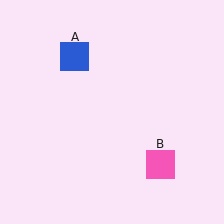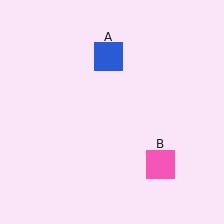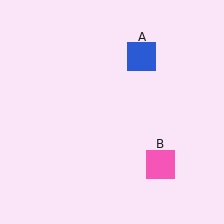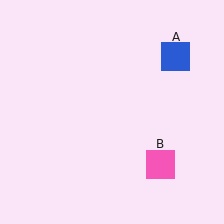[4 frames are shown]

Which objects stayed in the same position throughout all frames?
Pink square (object B) remained stationary.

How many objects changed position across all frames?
1 object changed position: blue square (object A).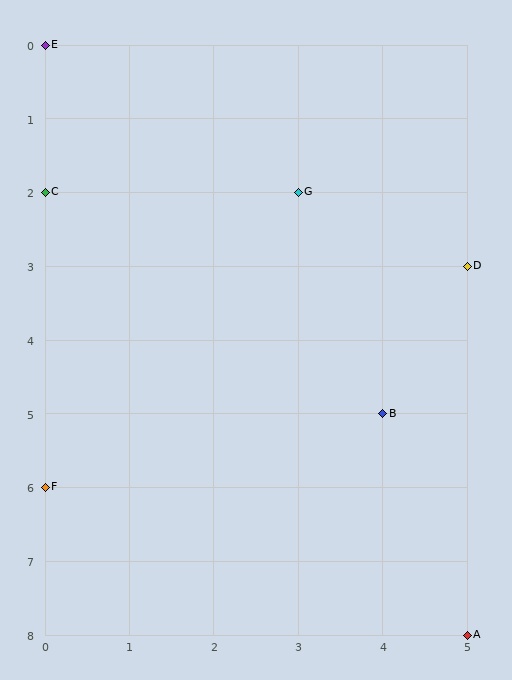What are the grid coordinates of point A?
Point A is at grid coordinates (5, 8).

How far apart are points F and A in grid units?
Points F and A are 5 columns and 2 rows apart (about 5.4 grid units diagonally).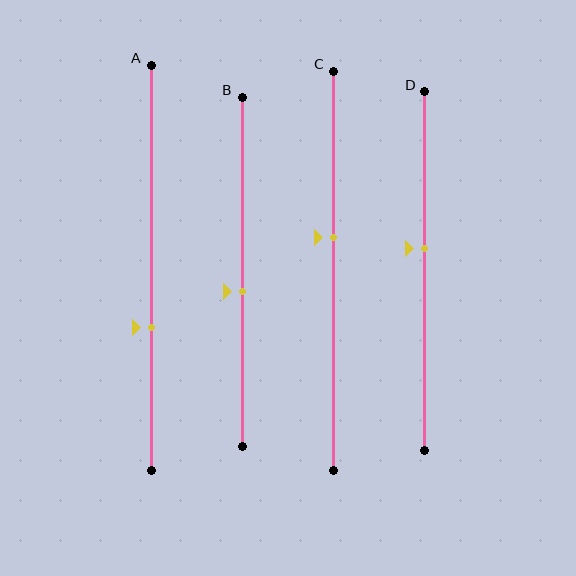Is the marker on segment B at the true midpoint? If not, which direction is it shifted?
No, the marker on segment B is shifted downward by about 5% of the segment length.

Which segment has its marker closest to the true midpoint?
Segment B has its marker closest to the true midpoint.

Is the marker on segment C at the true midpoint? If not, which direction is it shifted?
No, the marker on segment C is shifted upward by about 8% of the segment length.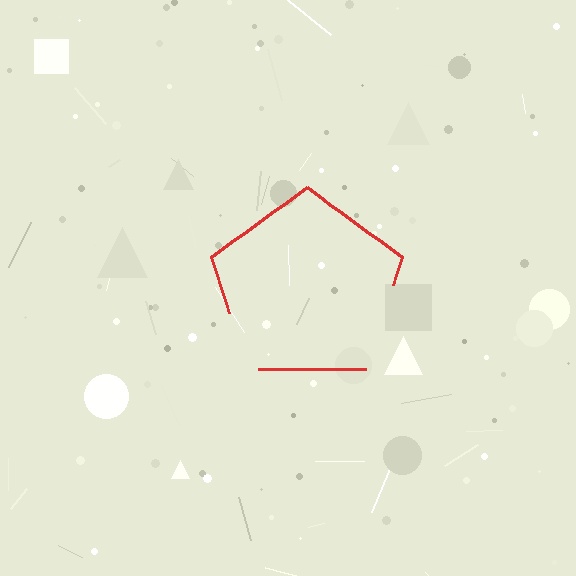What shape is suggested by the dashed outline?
The dashed outline suggests a pentagon.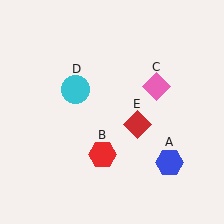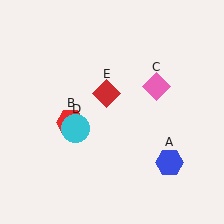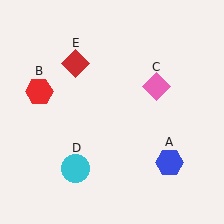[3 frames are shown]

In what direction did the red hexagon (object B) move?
The red hexagon (object B) moved up and to the left.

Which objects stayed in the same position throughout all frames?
Blue hexagon (object A) and pink diamond (object C) remained stationary.